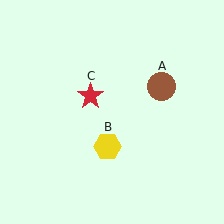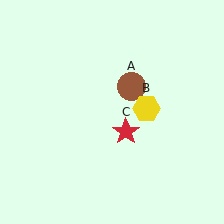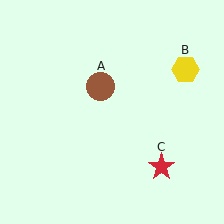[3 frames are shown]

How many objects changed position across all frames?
3 objects changed position: brown circle (object A), yellow hexagon (object B), red star (object C).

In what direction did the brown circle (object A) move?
The brown circle (object A) moved left.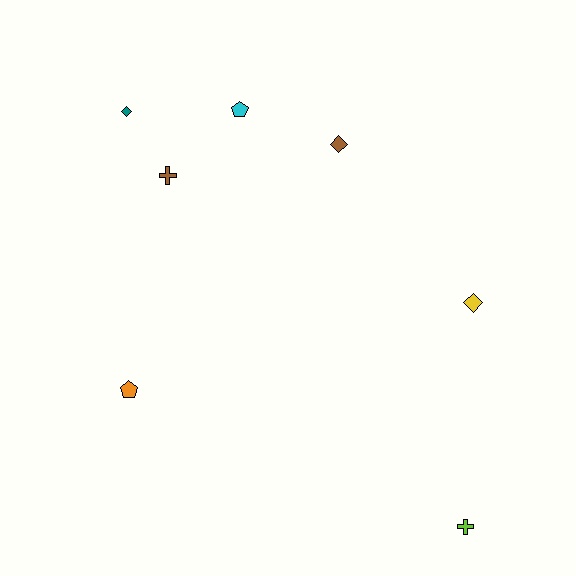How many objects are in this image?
There are 7 objects.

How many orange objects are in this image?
There is 1 orange object.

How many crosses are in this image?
There are 2 crosses.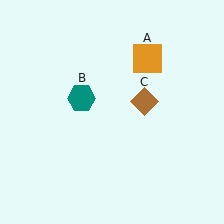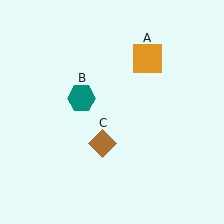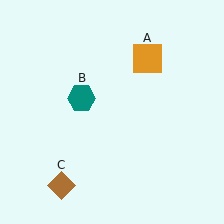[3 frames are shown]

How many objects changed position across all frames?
1 object changed position: brown diamond (object C).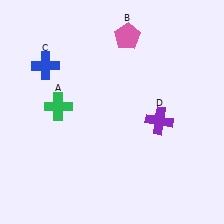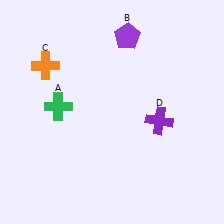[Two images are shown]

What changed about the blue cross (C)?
In Image 1, C is blue. In Image 2, it changed to orange.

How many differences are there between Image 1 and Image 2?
There are 2 differences between the two images.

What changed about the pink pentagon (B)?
In Image 1, B is pink. In Image 2, it changed to purple.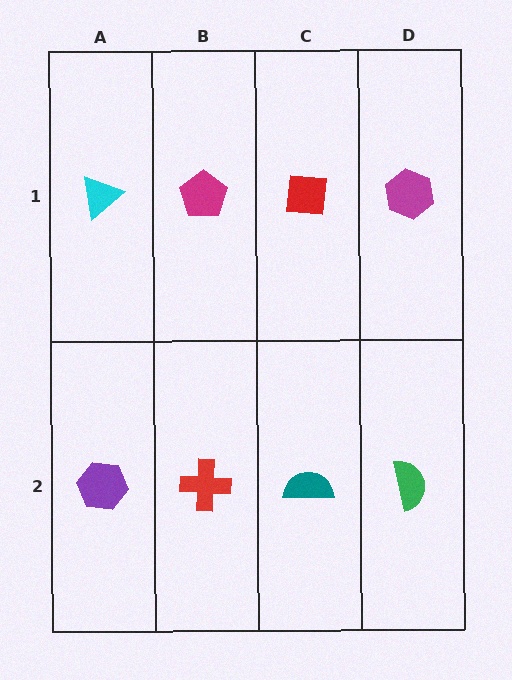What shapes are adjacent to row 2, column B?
A magenta pentagon (row 1, column B), a purple hexagon (row 2, column A), a teal semicircle (row 2, column C).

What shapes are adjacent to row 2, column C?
A red square (row 1, column C), a red cross (row 2, column B), a green semicircle (row 2, column D).